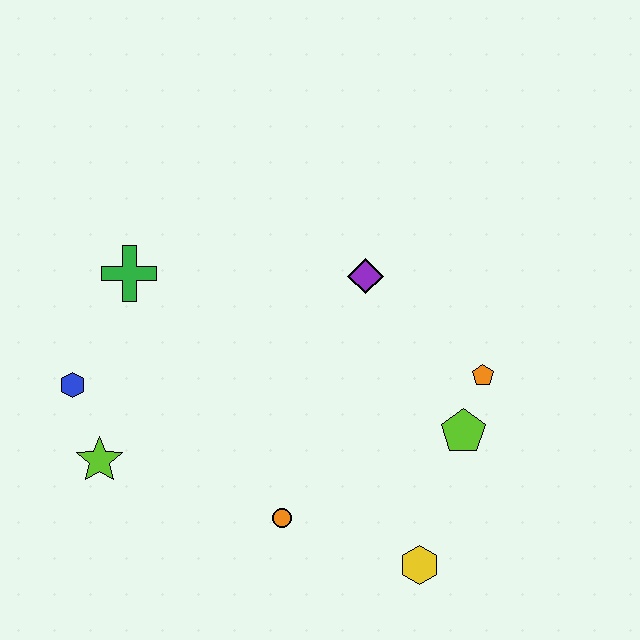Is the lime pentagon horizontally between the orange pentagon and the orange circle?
Yes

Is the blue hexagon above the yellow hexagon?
Yes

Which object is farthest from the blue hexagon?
The orange pentagon is farthest from the blue hexagon.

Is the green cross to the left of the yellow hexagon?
Yes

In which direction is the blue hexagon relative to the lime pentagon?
The blue hexagon is to the left of the lime pentagon.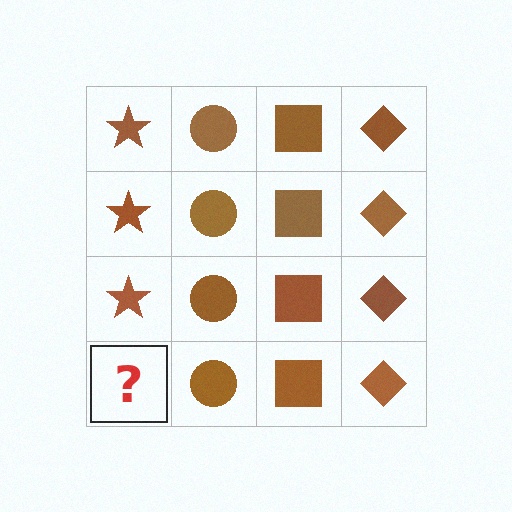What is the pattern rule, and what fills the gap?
The rule is that each column has a consistent shape. The gap should be filled with a brown star.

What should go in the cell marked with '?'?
The missing cell should contain a brown star.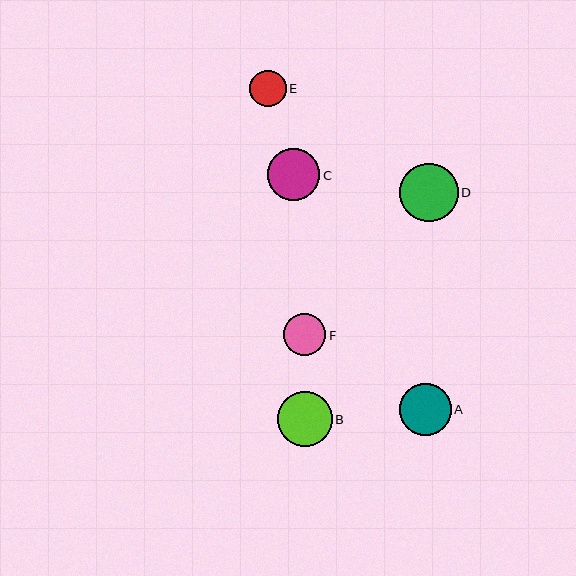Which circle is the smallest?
Circle E is the smallest with a size of approximately 37 pixels.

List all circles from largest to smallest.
From largest to smallest: D, B, A, C, F, E.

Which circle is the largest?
Circle D is the largest with a size of approximately 58 pixels.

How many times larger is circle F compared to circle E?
Circle F is approximately 1.1 times the size of circle E.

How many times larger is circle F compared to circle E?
Circle F is approximately 1.1 times the size of circle E.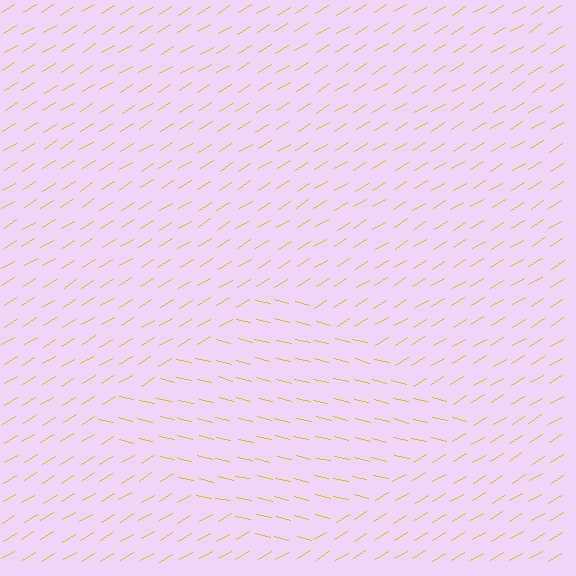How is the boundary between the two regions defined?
The boundary is defined purely by a change in line orientation (approximately 45 degrees difference). All lines are the same color and thickness.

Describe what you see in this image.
The image is filled with small yellow line segments. A diamond region in the image has lines oriented differently from the surrounding lines, creating a visible texture boundary.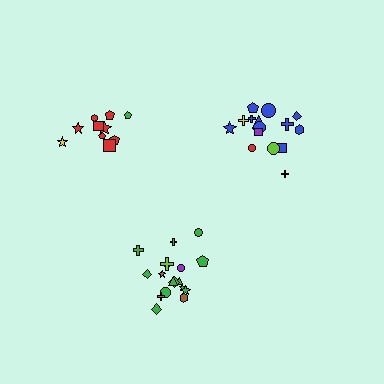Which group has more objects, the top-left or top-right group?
The top-right group.